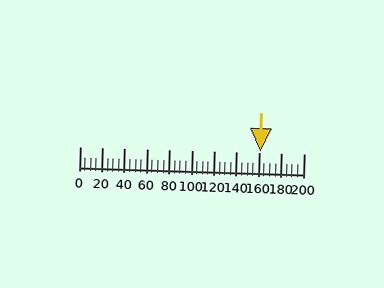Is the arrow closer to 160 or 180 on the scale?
The arrow is closer to 160.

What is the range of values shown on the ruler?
The ruler shows values from 0 to 200.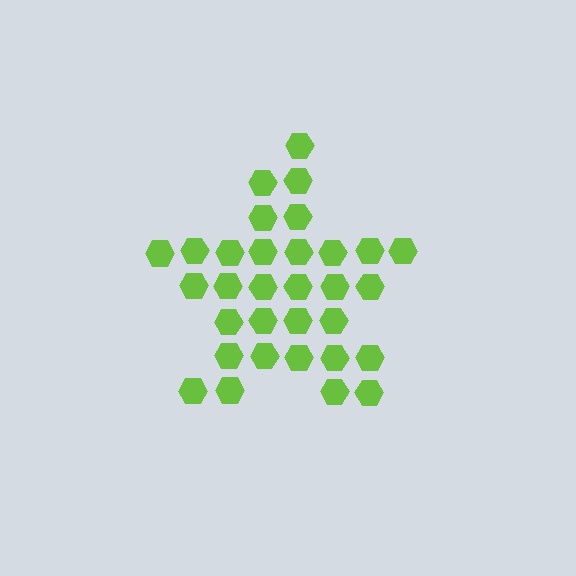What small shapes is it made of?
It is made of small hexagons.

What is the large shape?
The large shape is a star.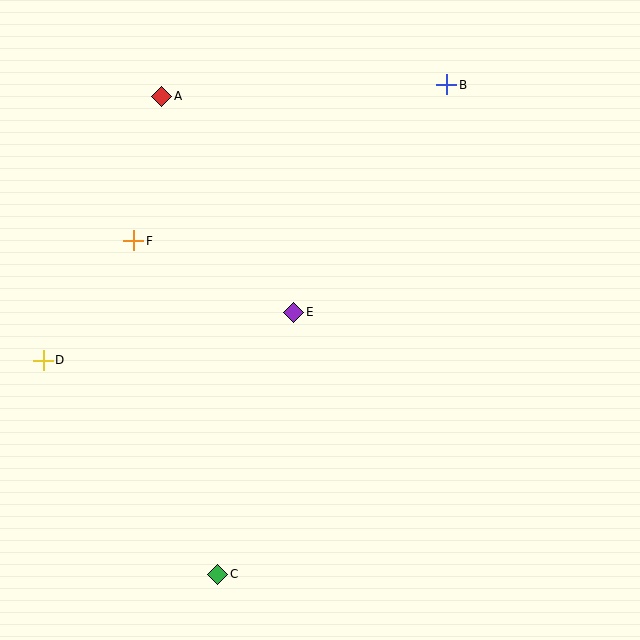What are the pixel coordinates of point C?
Point C is at (218, 574).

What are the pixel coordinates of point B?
Point B is at (447, 85).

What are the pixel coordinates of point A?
Point A is at (162, 96).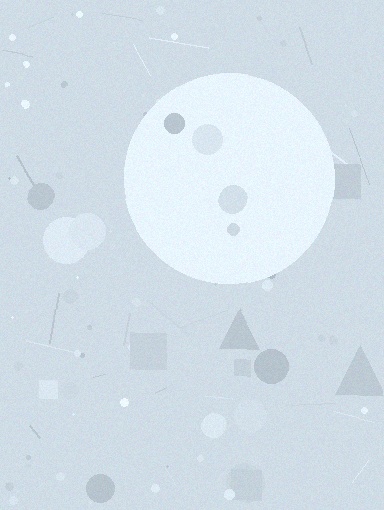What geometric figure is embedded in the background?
A circle is embedded in the background.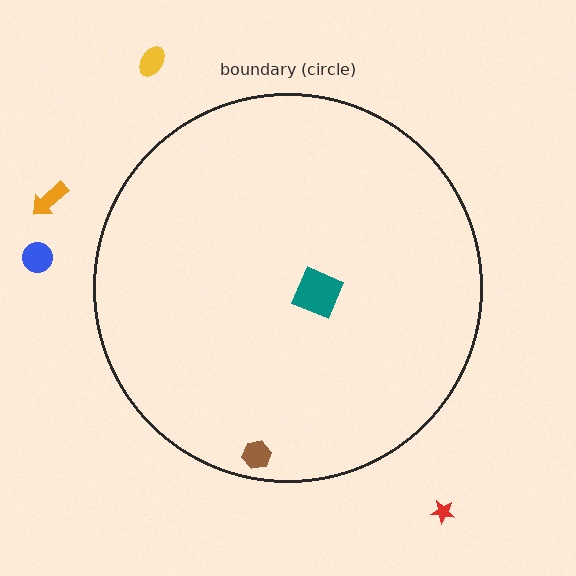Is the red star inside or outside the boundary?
Outside.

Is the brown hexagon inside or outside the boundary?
Inside.